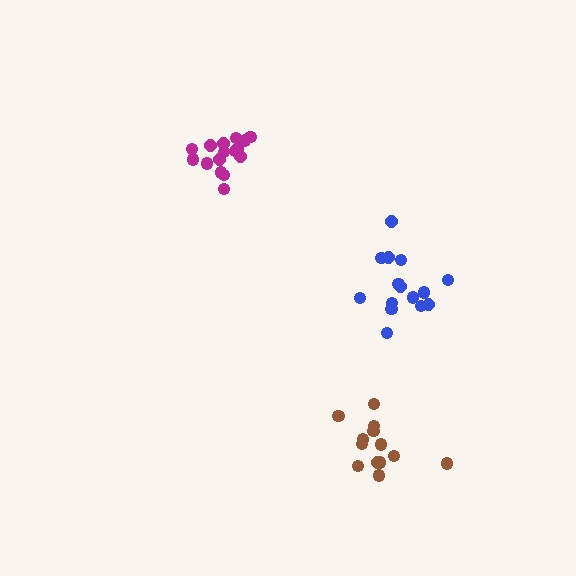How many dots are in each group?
Group 1: 15 dots, Group 2: 13 dots, Group 3: 16 dots (44 total).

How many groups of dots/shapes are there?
There are 3 groups.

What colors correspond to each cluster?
The clusters are colored: blue, brown, magenta.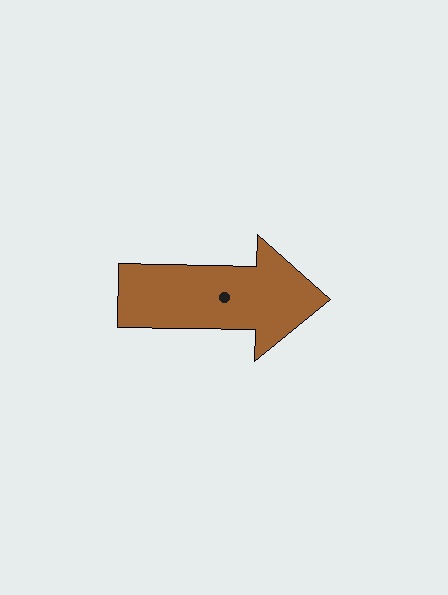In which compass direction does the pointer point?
East.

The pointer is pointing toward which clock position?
Roughly 3 o'clock.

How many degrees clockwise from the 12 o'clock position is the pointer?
Approximately 91 degrees.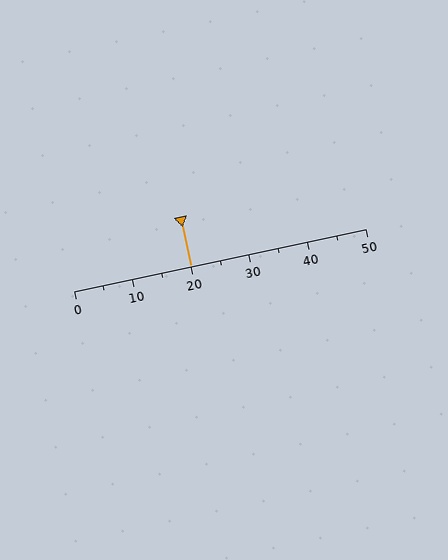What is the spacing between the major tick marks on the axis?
The major ticks are spaced 10 apart.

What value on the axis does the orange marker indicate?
The marker indicates approximately 20.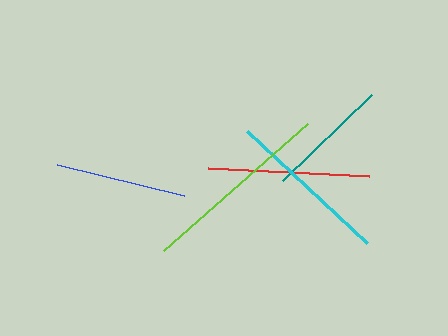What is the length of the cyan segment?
The cyan segment is approximately 164 pixels long.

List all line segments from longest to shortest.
From longest to shortest: lime, cyan, red, blue, teal.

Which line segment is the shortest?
The teal line is the shortest at approximately 124 pixels.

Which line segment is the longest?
The lime line is the longest at approximately 192 pixels.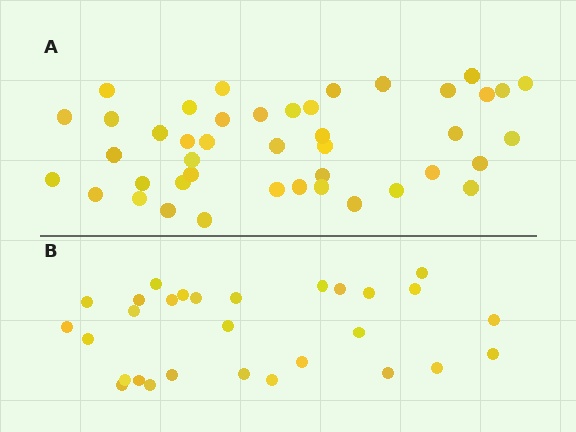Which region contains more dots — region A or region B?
Region A (the top region) has more dots.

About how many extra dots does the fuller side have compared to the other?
Region A has approximately 15 more dots than region B.